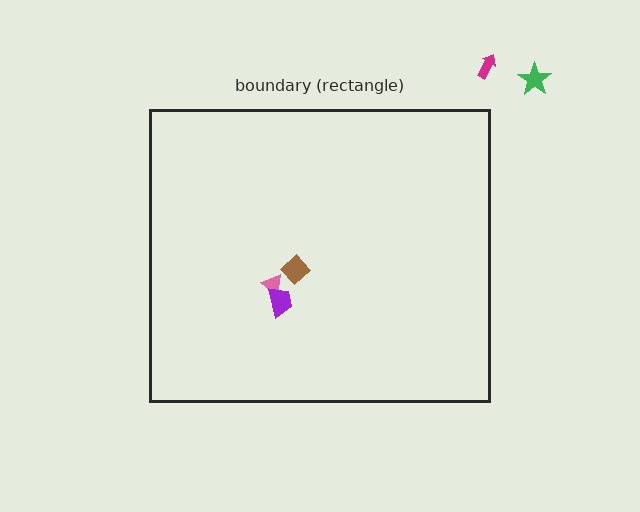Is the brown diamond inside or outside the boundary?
Inside.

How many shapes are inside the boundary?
3 inside, 2 outside.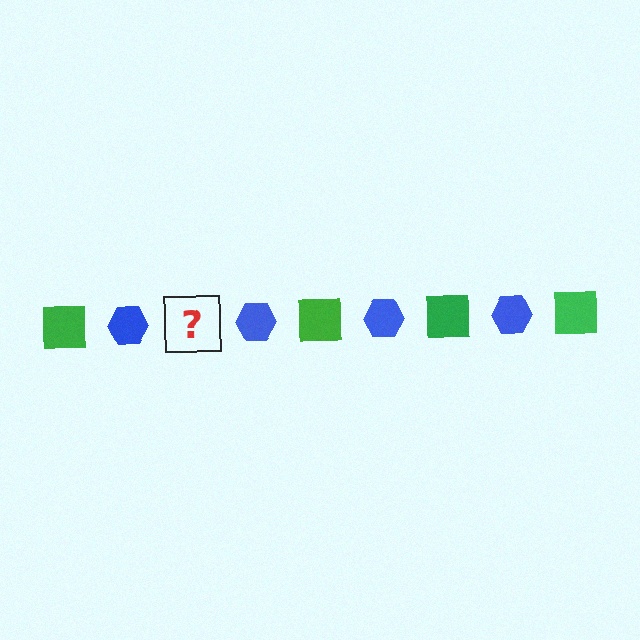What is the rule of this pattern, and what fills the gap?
The rule is that the pattern alternates between green square and blue hexagon. The gap should be filled with a green square.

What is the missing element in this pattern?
The missing element is a green square.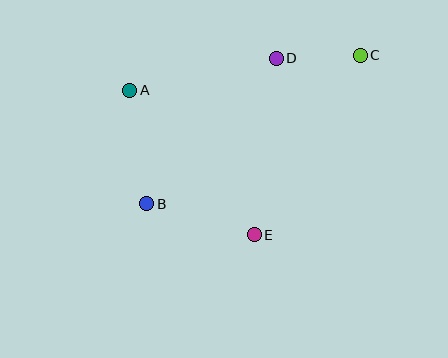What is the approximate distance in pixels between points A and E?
The distance between A and E is approximately 191 pixels.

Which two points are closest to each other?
Points C and D are closest to each other.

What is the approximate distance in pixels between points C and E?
The distance between C and E is approximately 208 pixels.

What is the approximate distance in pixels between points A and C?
The distance between A and C is approximately 233 pixels.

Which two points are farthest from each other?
Points B and C are farthest from each other.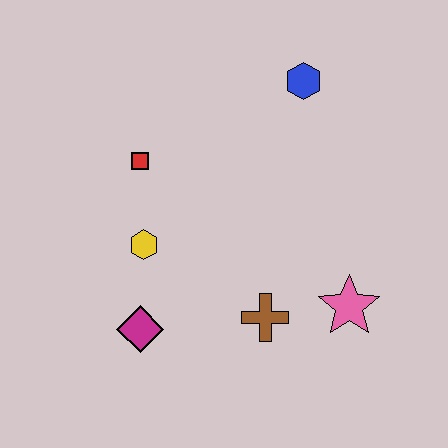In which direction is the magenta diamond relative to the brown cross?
The magenta diamond is to the left of the brown cross.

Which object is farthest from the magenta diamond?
The blue hexagon is farthest from the magenta diamond.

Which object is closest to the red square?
The yellow hexagon is closest to the red square.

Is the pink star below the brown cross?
No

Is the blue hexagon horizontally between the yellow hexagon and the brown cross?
No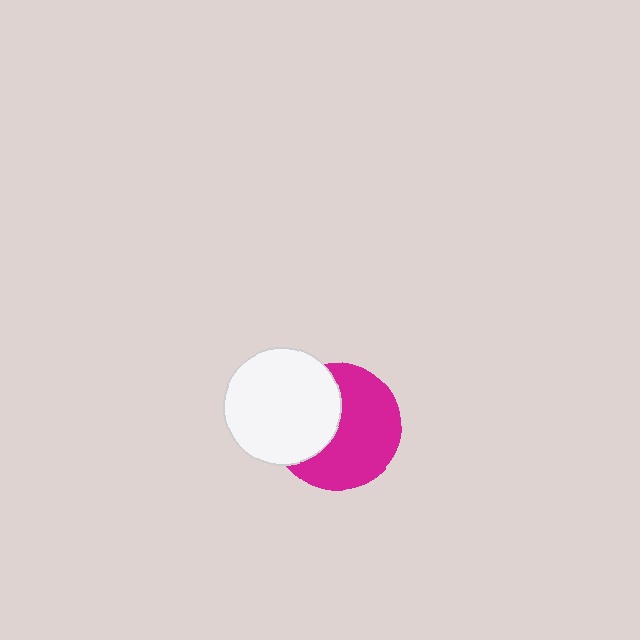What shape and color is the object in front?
The object in front is a white circle.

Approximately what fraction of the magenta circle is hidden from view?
Roughly 39% of the magenta circle is hidden behind the white circle.